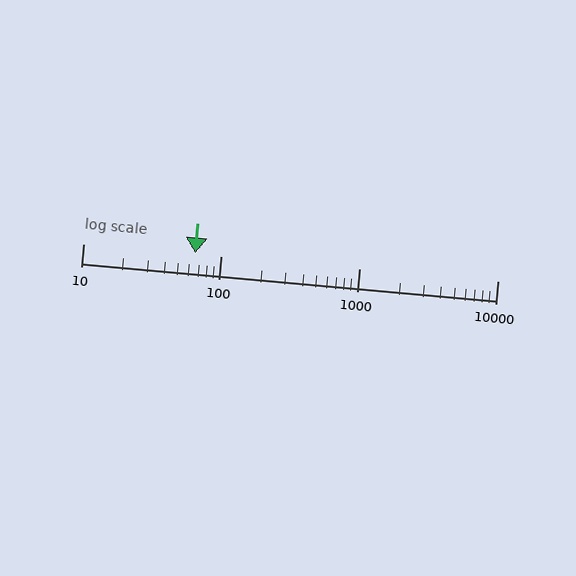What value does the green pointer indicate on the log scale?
The pointer indicates approximately 65.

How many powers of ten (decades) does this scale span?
The scale spans 3 decades, from 10 to 10000.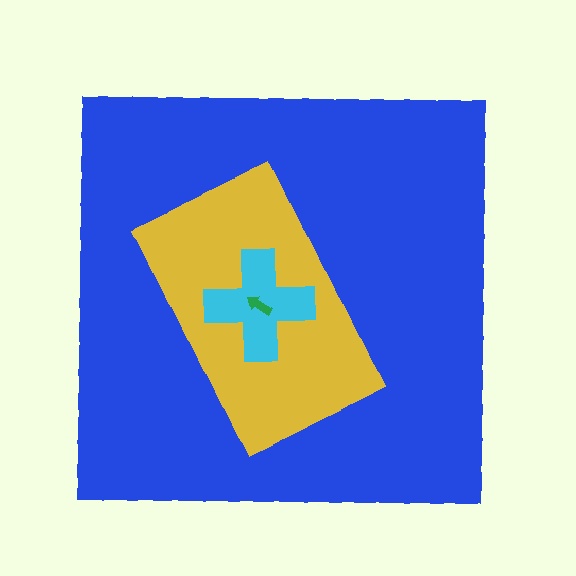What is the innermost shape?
The green arrow.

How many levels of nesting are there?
4.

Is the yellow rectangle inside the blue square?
Yes.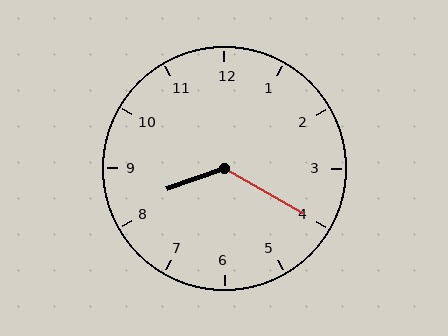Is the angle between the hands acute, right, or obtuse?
It is obtuse.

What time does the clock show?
8:20.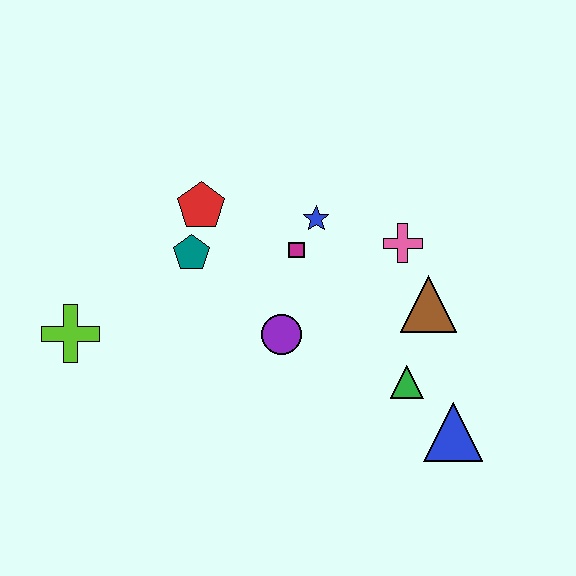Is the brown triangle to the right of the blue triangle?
No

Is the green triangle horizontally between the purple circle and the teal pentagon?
No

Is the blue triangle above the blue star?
No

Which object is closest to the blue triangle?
The green triangle is closest to the blue triangle.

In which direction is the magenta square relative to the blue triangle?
The magenta square is above the blue triangle.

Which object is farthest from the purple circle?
The lime cross is farthest from the purple circle.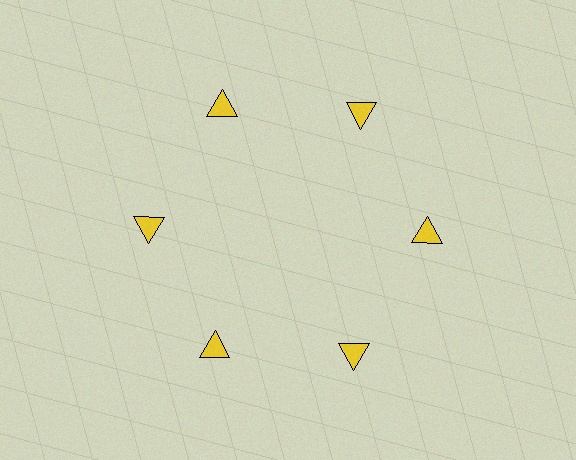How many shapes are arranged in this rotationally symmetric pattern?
There are 6 shapes, arranged in 6 groups of 1.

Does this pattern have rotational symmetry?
Yes, this pattern has 6-fold rotational symmetry. It looks the same after rotating 60 degrees around the center.